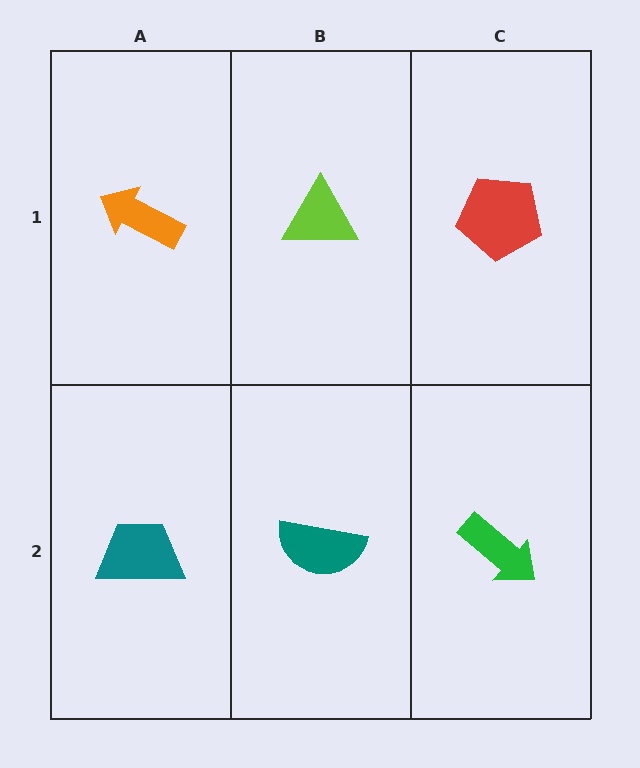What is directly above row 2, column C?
A red pentagon.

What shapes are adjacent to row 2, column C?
A red pentagon (row 1, column C), a teal semicircle (row 2, column B).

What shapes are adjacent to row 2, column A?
An orange arrow (row 1, column A), a teal semicircle (row 2, column B).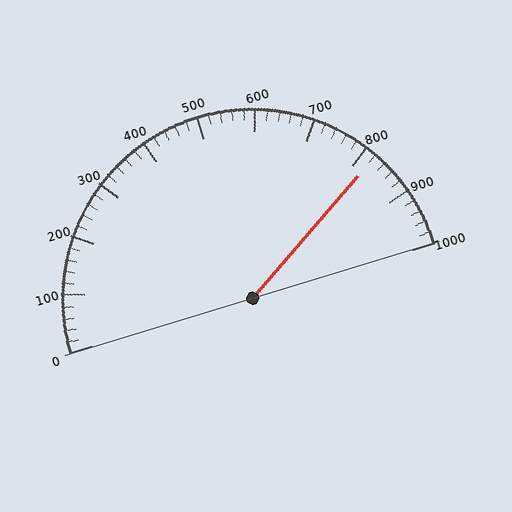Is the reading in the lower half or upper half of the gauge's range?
The reading is in the upper half of the range (0 to 1000).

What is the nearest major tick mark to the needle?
The nearest major tick mark is 800.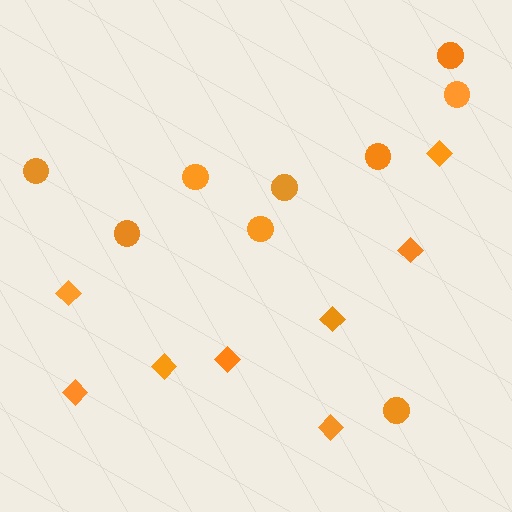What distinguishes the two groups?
There are 2 groups: one group of diamonds (8) and one group of circles (9).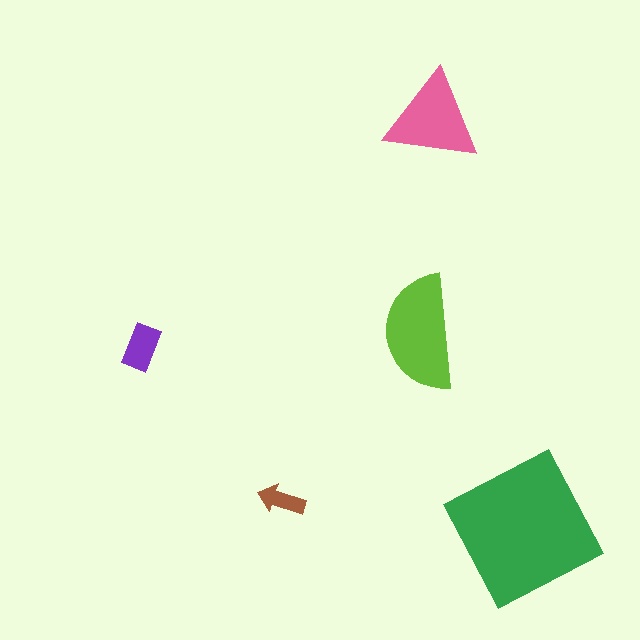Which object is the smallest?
The brown arrow.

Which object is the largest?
The green square.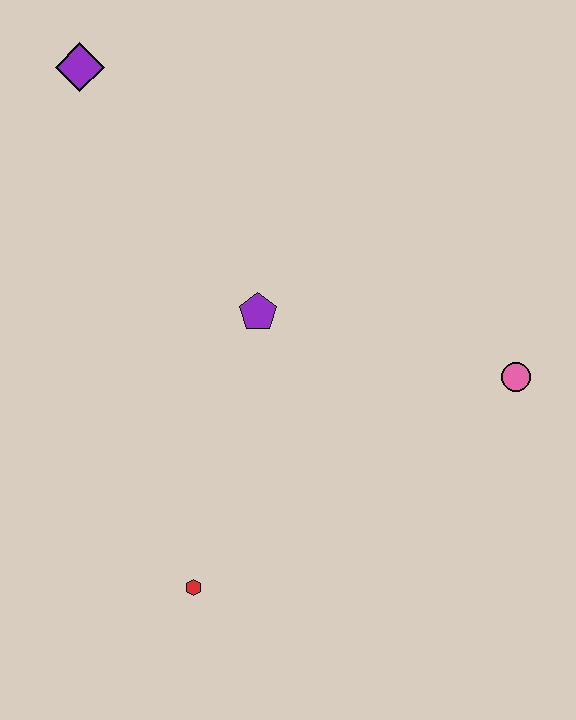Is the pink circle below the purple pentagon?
Yes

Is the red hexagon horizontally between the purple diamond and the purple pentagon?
Yes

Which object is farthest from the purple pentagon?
The purple diamond is farthest from the purple pentagon.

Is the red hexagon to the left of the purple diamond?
No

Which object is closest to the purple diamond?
The purple pentagon is closest to the purple diamond.